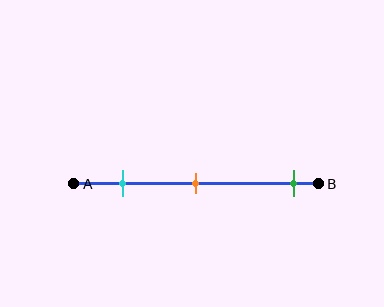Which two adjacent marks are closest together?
The cyan and orange marks are the closest adjacent pair.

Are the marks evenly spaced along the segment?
No, the marks are not evenly spaced.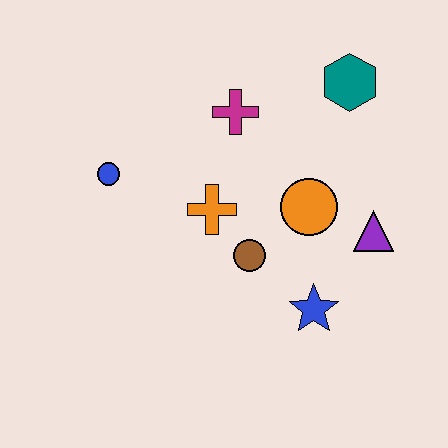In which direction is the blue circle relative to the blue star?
The blue circle is to the left of the blue star.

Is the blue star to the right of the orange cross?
Yes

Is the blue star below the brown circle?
Yes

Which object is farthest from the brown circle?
The teal hexagon is farthest from the brown circle.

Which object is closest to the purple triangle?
The orange circle is closest to the purple triangle.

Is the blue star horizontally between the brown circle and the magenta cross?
No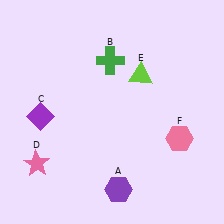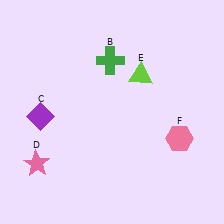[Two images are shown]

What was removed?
The purple hexagon (A) was removed in Image 2.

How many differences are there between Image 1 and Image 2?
There is 1 difference between the two images.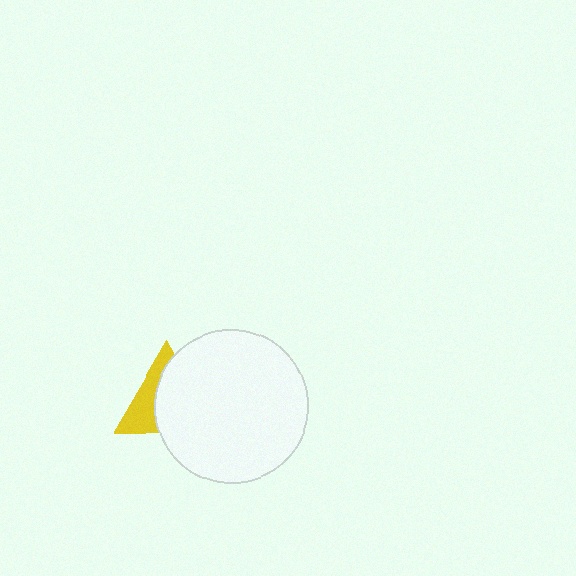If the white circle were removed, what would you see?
You would see the complete yellow triangle.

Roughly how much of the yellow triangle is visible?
A small part of it is visible (roughly 38%).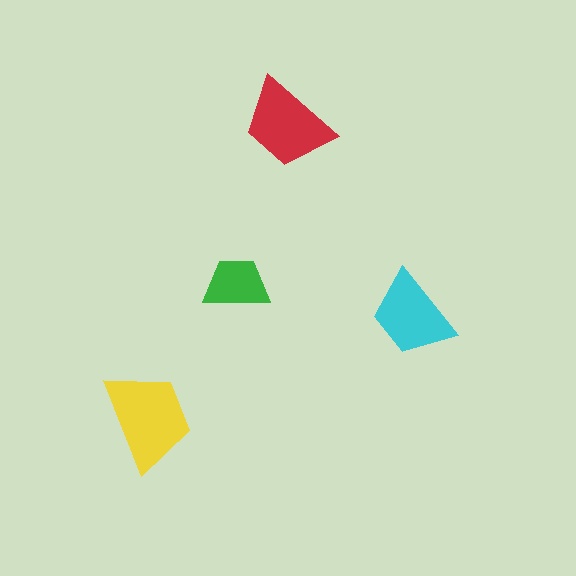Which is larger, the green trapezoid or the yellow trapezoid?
The yellow one.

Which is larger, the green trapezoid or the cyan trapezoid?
The cyan one.